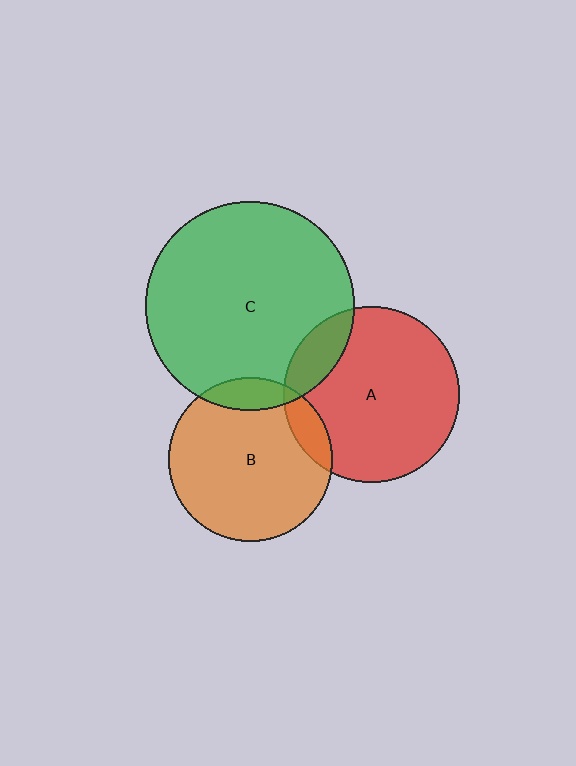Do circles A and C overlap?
Yes.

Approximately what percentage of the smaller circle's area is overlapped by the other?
Approximately 15%.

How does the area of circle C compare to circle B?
Approximately 1.6 times.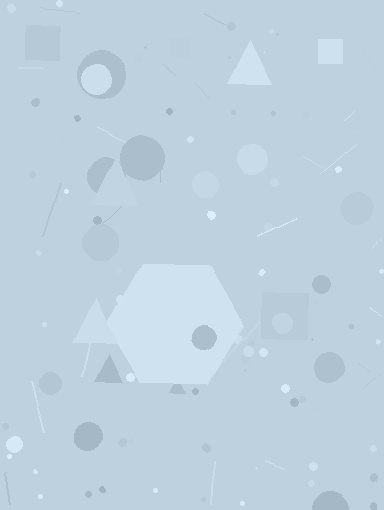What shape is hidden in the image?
A hexagon is hidden in the image.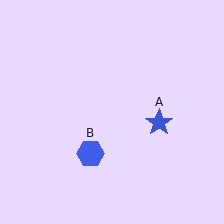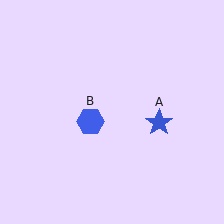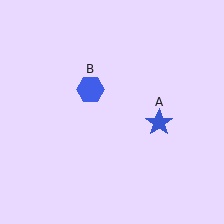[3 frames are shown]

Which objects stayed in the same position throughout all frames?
Blue star (object A) remained stationary.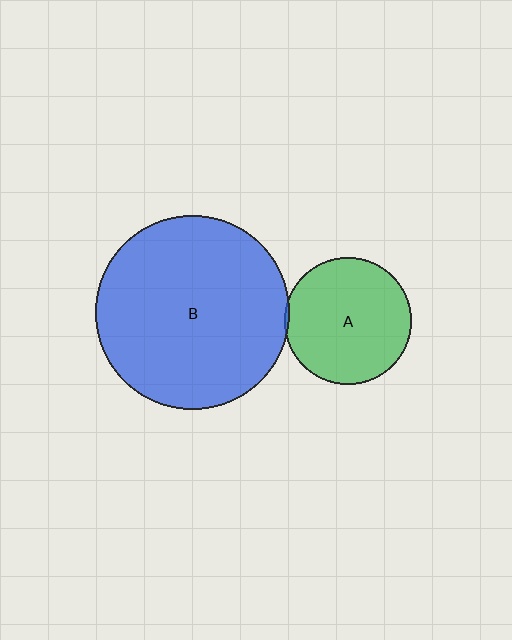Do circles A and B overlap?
Yes.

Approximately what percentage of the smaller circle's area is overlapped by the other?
Approximately 5%.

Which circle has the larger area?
Circle B (blue).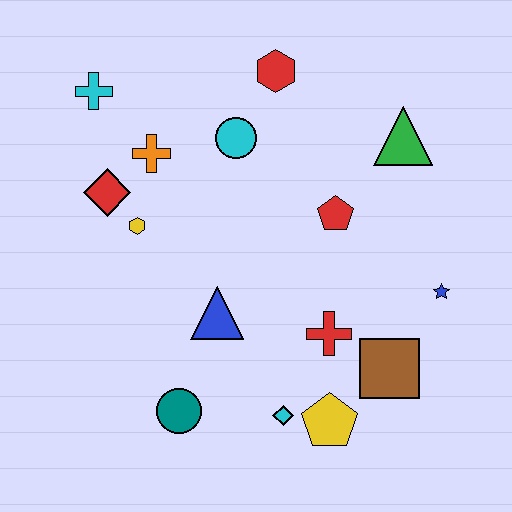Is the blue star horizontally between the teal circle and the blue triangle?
No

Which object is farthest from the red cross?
The cyan cross is farthest from the red cross.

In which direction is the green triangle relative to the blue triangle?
The green triangle is to the right of the blue triangle.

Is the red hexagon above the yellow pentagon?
Yes